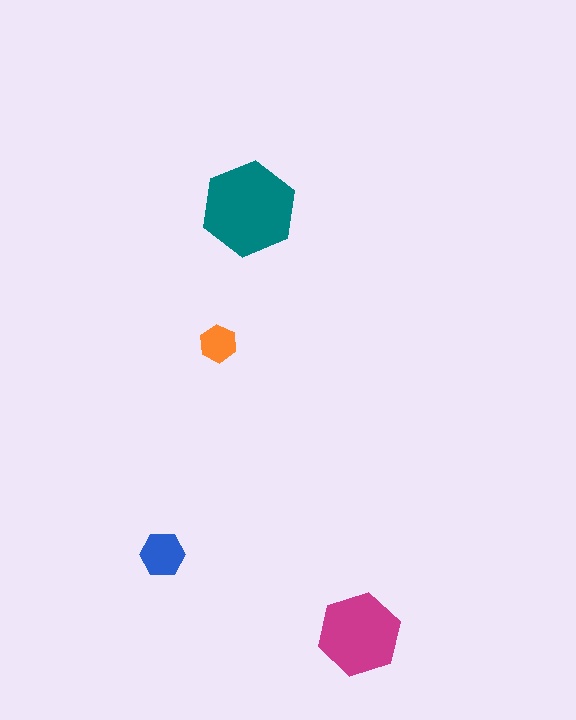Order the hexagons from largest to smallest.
the teal one, the magenta one, the blue one, the orange one.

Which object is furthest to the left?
The blue hexagon is leftmost.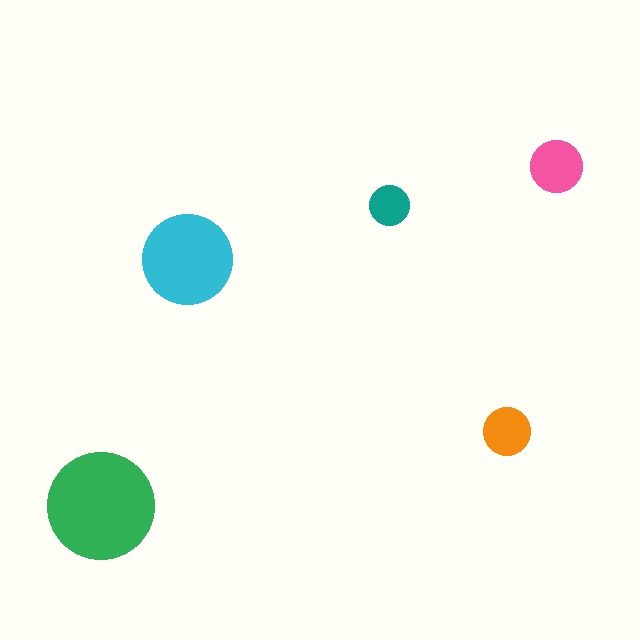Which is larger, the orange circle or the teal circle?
The orange one.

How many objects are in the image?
There are 5 objects in the image.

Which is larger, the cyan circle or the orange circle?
The cyan one.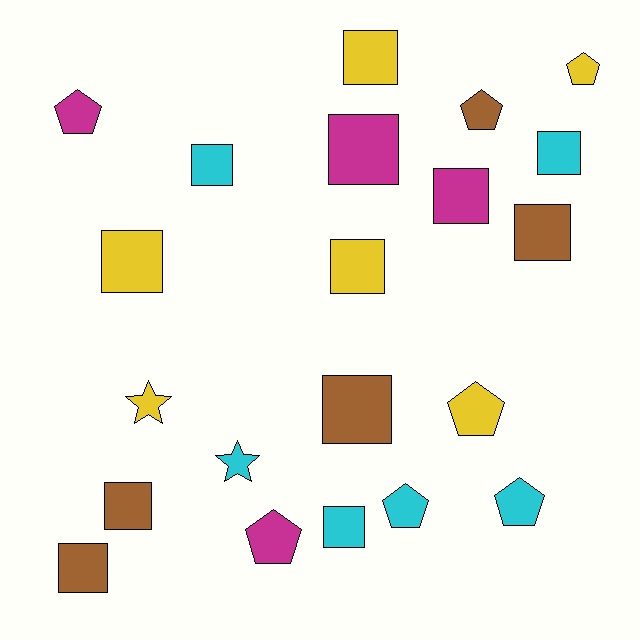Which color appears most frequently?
Cyan, with 6 objects.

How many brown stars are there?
There are no brown stars.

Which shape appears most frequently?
Square, with 12 objects.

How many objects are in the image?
There are 21 objects.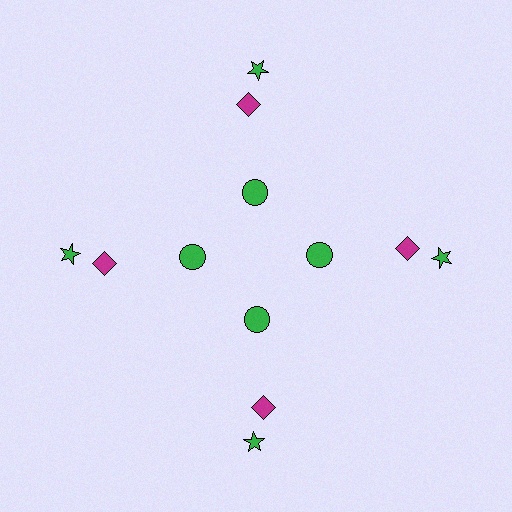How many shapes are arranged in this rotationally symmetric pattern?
There are 12 shapes, arranged in 4 groups of 3.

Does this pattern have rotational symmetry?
Yes, this pattern has 4-fold rotational symmetry. It looks the same after rotating 90 degrees around the center.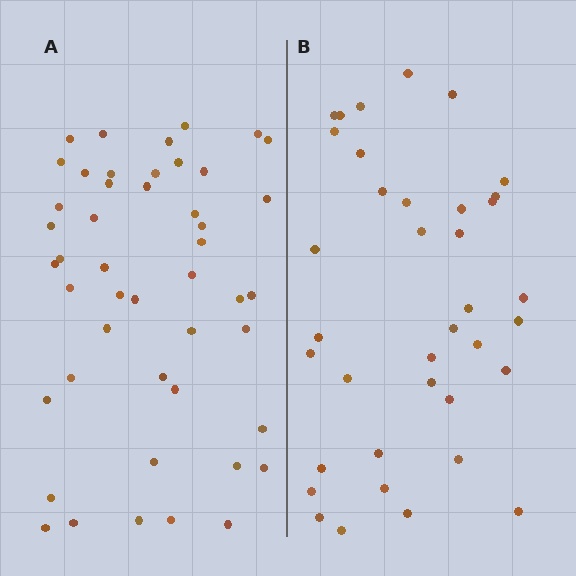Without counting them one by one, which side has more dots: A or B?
Region A (the left region) has more dots.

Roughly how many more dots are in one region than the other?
Region A has roughly 10 or so more dots than region B.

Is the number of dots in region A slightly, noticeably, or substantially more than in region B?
Region A has noticeably more, but not dramatically so. The ratio is roughly 1.3 to 1.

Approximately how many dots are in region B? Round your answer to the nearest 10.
About 40 dots. (The exact count is 37, which rounds to 40.)